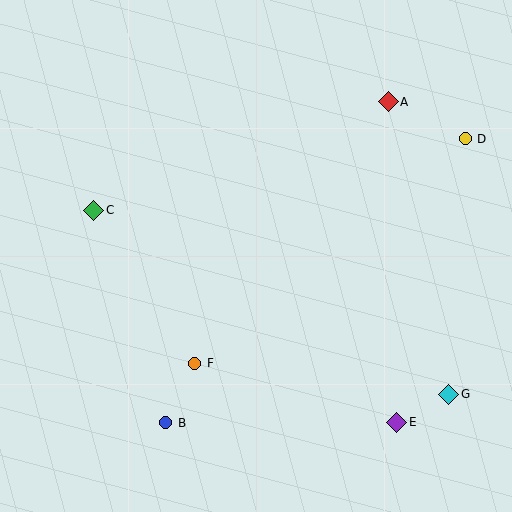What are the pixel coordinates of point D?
Point D is at (465, 139).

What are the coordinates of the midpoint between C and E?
The midpoint between C and E is at (245, 316).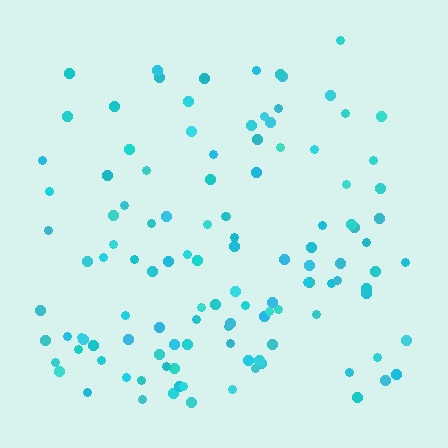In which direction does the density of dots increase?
From top to bottom, with the bottom side densest.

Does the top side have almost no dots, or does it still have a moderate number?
Still a moderate number, just noticeably fewer than the bottom.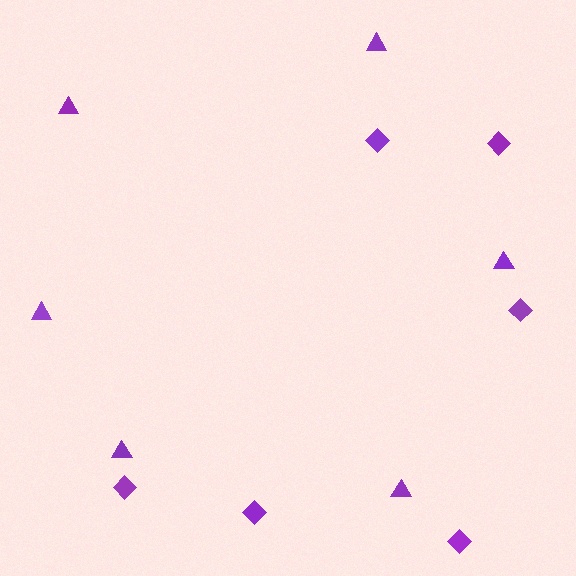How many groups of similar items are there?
There are 2 groups: one group of diamonds (6) and one group of triangles (6).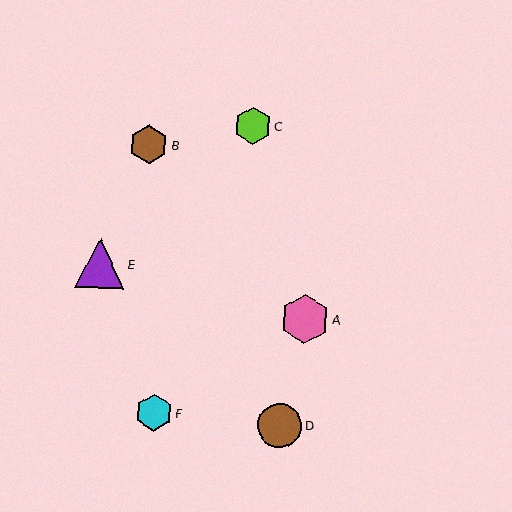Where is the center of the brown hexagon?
The center of the brown hexagon is at (149, 145).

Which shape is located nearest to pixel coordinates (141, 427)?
The cyan hexagon (labeled F) at (154, 413) is nearest to that location.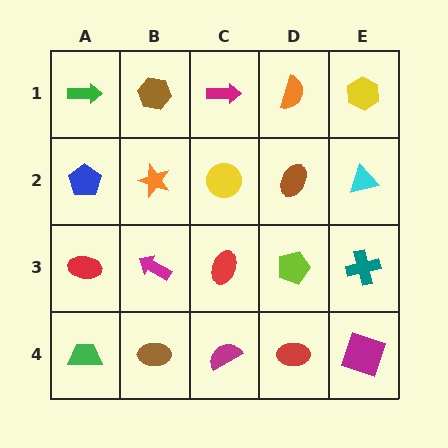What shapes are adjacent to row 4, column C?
A red ellipse (row 3, column C), a brown ellipse (row 4, column B), a red ellipse (row 4, column D).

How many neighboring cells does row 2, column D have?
4.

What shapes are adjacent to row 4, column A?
A red ellipse (row 3, column A), a brown ellipse (row 4, column B).